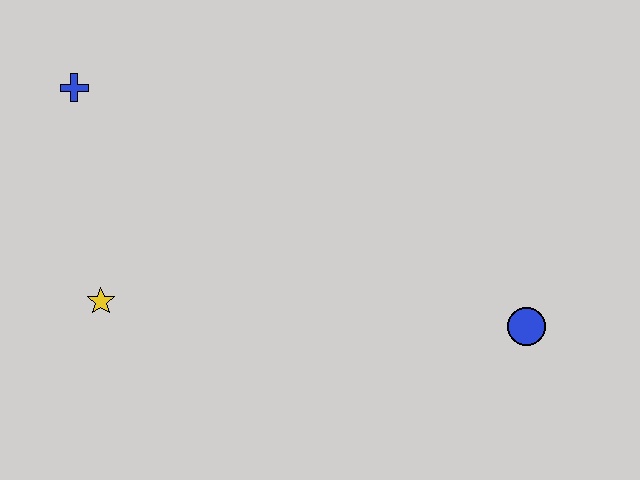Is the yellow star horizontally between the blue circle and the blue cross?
Yes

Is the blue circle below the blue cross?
Yes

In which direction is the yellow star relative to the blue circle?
The yellow star is to the left of the blue circle.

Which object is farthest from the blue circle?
The blue cross is farthest from the blue circle.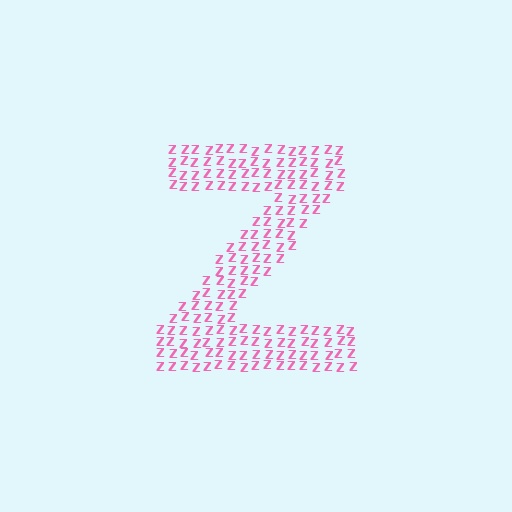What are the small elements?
The small elements are letter Z's.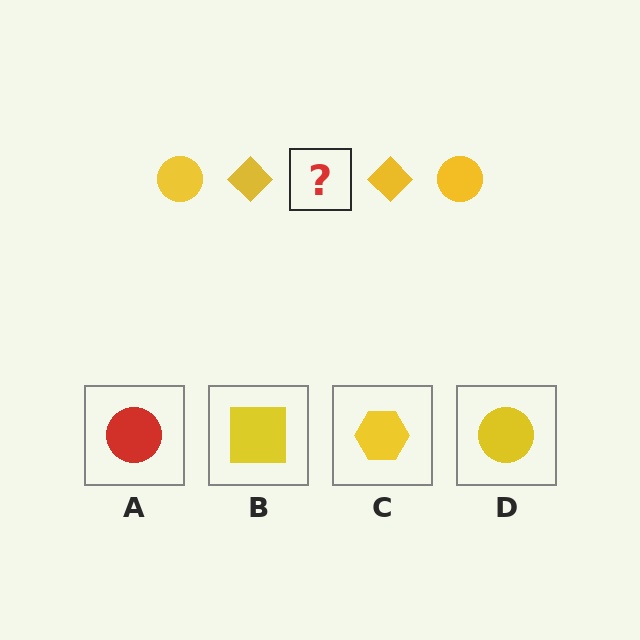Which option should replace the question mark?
Option D.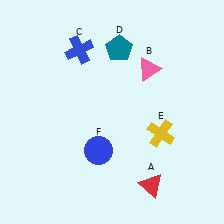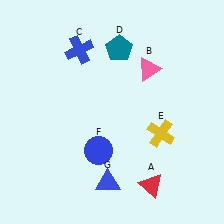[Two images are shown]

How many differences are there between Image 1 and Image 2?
There is 1 difference between the two images.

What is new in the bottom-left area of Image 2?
A blue triangle (G) was added in the bottom-left area of Image 2.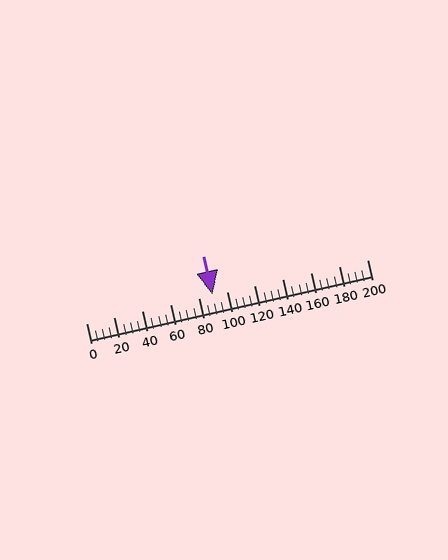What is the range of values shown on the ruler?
The ruler shows values from 0 to 200.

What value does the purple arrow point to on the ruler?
The purple arrow points to approximately 90.